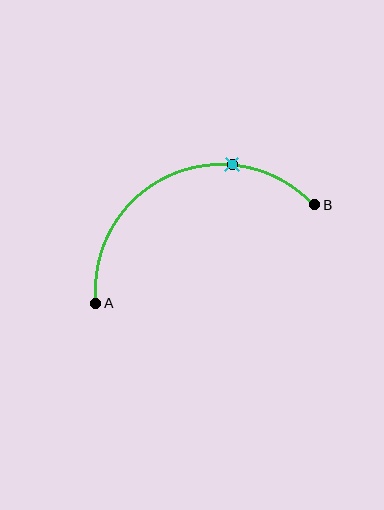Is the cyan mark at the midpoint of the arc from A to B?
No. The cyan mark lies on the arc but is closer to endpoint B. The arc midpoint would be at the point on the curve equidistant along the arc from both A and B.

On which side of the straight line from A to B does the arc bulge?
The arc bulges above the straight line connecting A and B.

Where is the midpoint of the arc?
The arc midpoint is the point on the curve farthest from the straight line joining A and B. It sits above that line.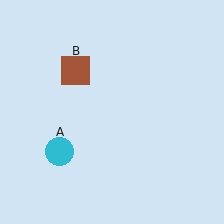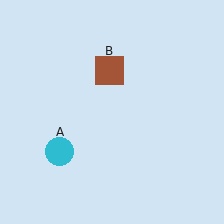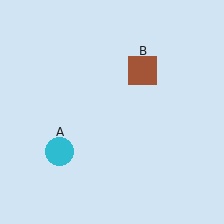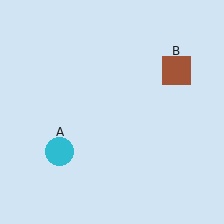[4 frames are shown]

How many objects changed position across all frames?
1 object changed position: brown square (object B).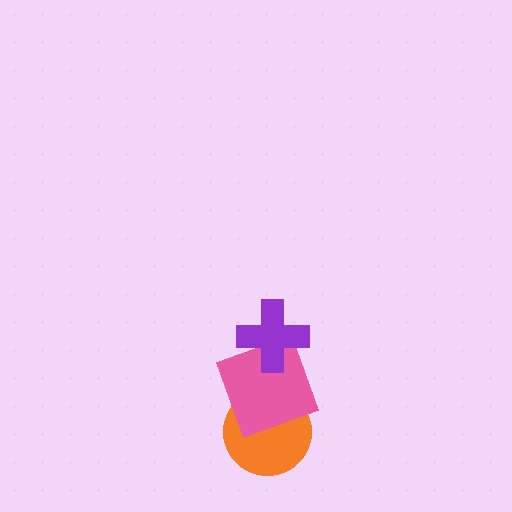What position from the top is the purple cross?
The purple cross is 1st from the top.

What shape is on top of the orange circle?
The pink square is on top of the orange circle.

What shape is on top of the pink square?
The purple cross is on top of the pink square.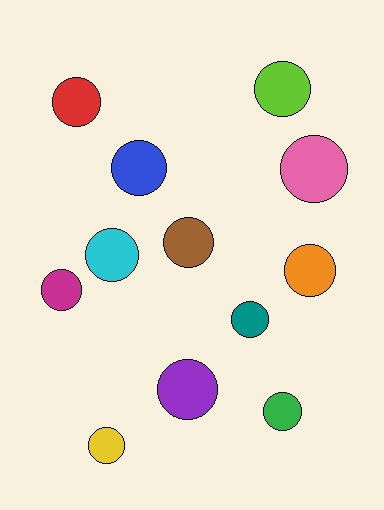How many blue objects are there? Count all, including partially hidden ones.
There is 1 blue object.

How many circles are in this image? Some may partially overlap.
There are 12 circles.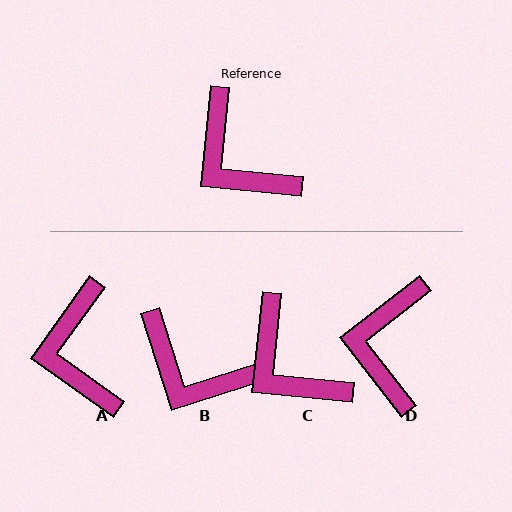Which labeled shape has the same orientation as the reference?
C.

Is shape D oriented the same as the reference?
No, it is off by about 46 degrees.